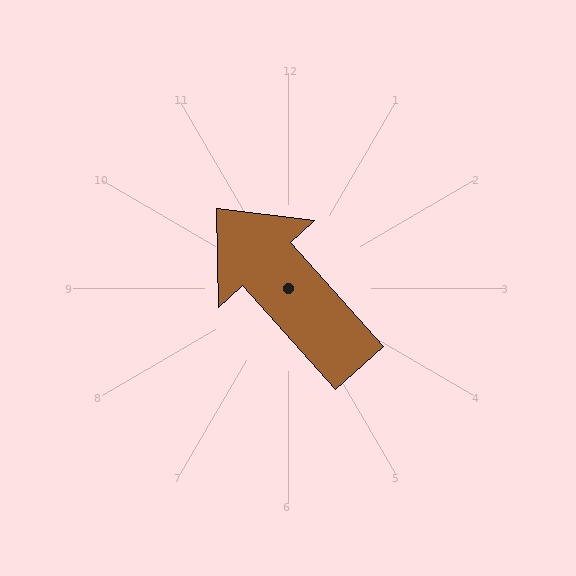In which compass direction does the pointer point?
Northwest.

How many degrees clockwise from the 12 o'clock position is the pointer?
Approximately 318 degrees.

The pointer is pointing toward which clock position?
Roughly 11 o'clock.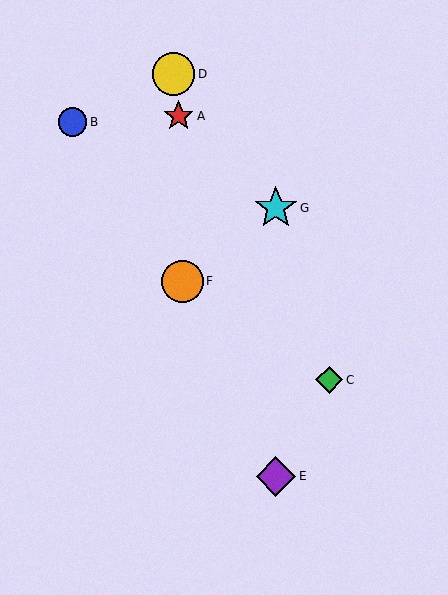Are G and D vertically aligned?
No, G is at x≈276 and D is at x≈174.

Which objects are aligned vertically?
Objects E, G are aligned vertically.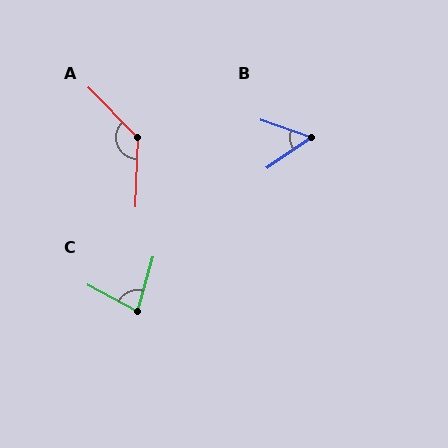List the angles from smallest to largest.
B (54°), C (78°), A (134°).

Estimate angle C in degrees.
Approximately 78 degrees.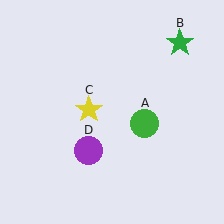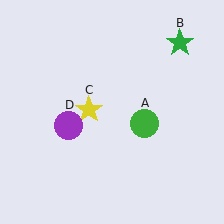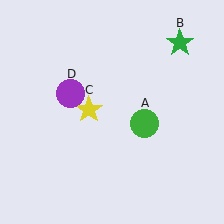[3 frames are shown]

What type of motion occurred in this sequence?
The purple circle (object D) rotated clockwise around the center of the scene.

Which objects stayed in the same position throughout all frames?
Green circle (object A) and green star (object B) and yellow star (object C) remained stationary.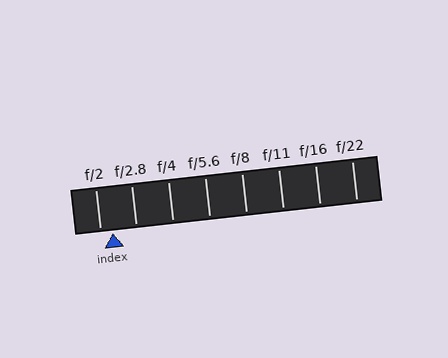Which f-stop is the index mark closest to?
The index mark is closest to f/2.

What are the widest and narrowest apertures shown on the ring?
The widest aperture shown is f/2 and the narrowest is f/22.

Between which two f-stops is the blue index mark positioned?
The index mark is between f/2 and f/2.8.